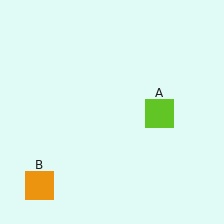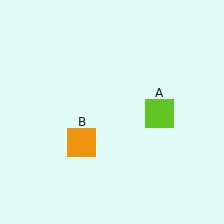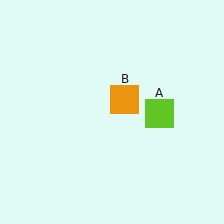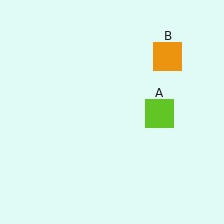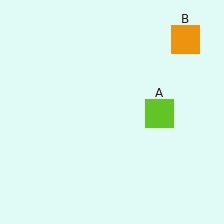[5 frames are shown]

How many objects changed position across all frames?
1 object changed position: orange square (object B).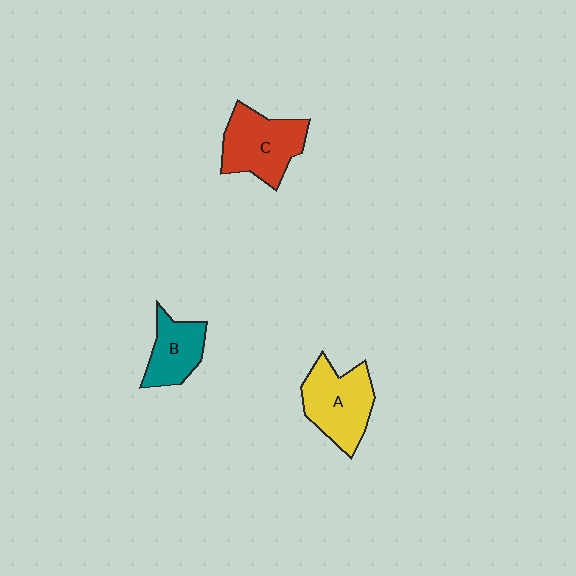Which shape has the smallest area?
Shape B (teal).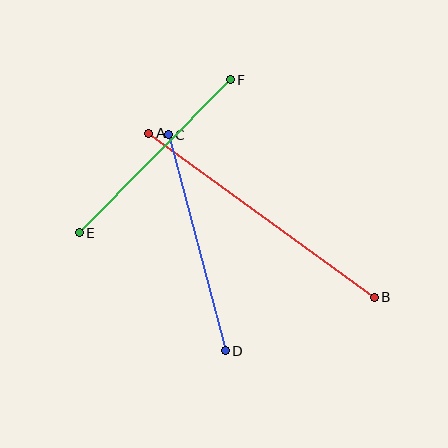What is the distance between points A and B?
The distance is approximately 279 pixels.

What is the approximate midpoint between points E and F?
The midpoint is at approximately (155, 156) pixels.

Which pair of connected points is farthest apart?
Points A and B are farthest apart.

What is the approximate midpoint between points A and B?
The midpoint is at approximately (262, 215) pixels.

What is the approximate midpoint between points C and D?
The midpoint is at approximately (197, 243) pixels.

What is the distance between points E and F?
The distance is approximately 215 pixels.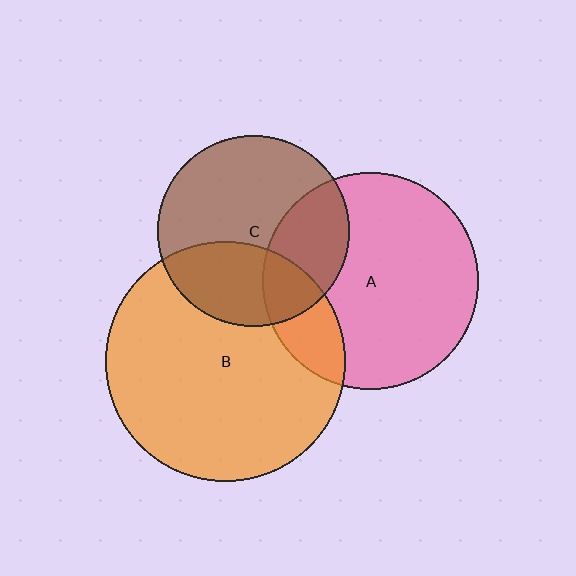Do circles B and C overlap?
Yes.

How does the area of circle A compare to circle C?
Approximately 1.3 times.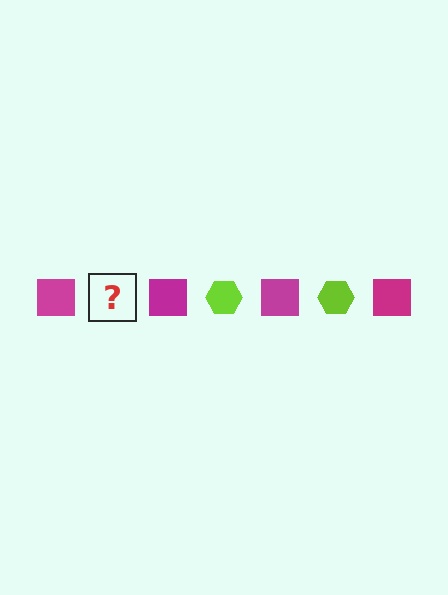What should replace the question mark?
The question mark should be replaced with a lime hexagon.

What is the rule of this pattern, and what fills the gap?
The rule is that the pattern alternates between magenta square and lime hexagon. The gap should be filled with a lime hexagon.